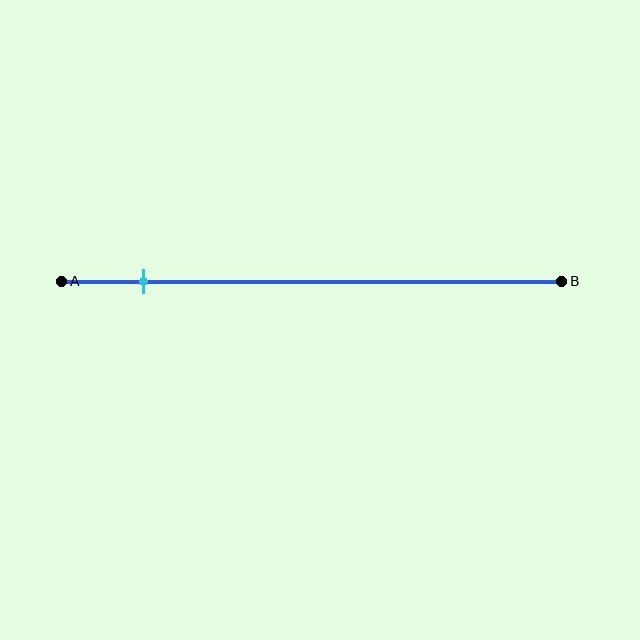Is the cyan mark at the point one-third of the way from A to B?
No, the mark is at about 15% from A, not at the 33% one-third point.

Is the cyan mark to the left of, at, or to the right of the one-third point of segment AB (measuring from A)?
The cyan mark is to the left of the one-third point of segment AB.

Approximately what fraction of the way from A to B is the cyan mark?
The cyan mark is approximately 15% of the way from A to B.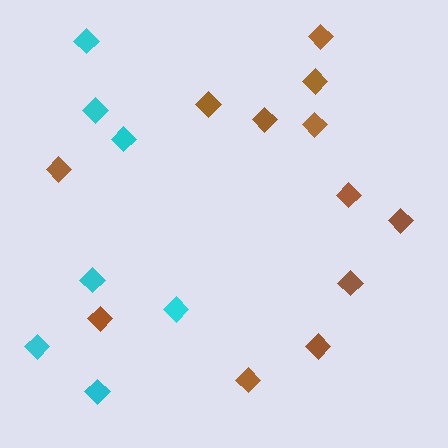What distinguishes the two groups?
There are 2 groups: one group of cyan diamonds (7) and one group of brown diamonds (12).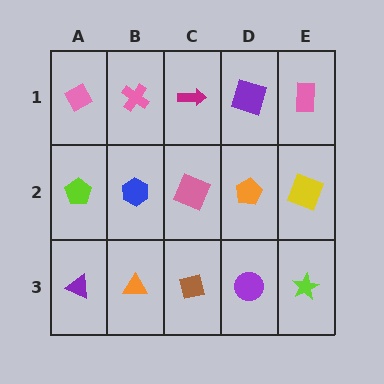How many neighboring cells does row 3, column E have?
2.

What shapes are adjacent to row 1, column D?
An orange pentagon (row 2, column D), a magenta arrow (row 1, column C), a pink rectangle (row 1, column E).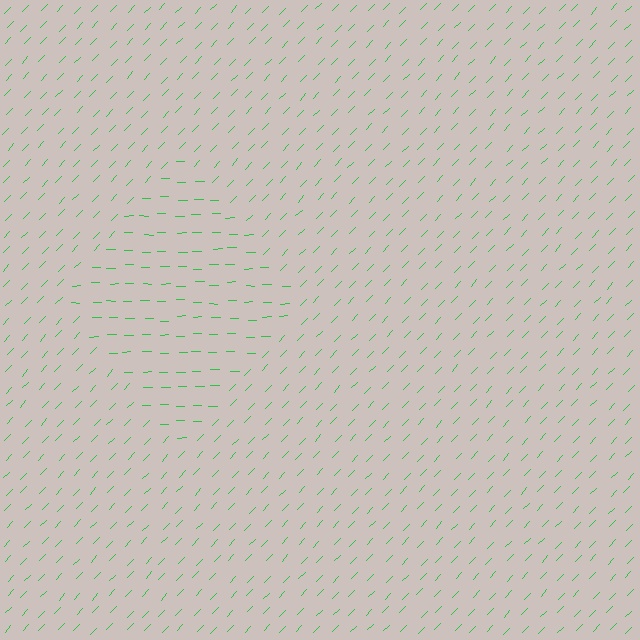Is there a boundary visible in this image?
Yes, there is a texture boundary formed by a change in line orientation.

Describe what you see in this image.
The image is filled with small green line segments. A diamond region in the image has lines oriented differently from the surrounding lines, creating a visible texture boundary.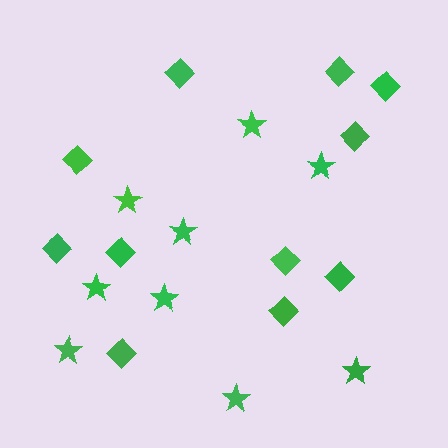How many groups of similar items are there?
There are 2 groups: one group of diamonds (11) and one group of stars (9).